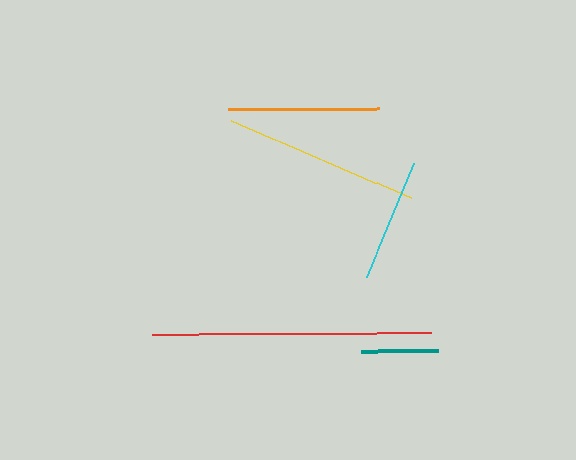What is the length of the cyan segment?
The cyan segment is approximately 123 pixels long.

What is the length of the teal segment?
The teal segment is approximately 77 pixels long.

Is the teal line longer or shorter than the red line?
The red line is longer than the teal line.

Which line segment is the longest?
The red line is the longest at approximately 279 pixels.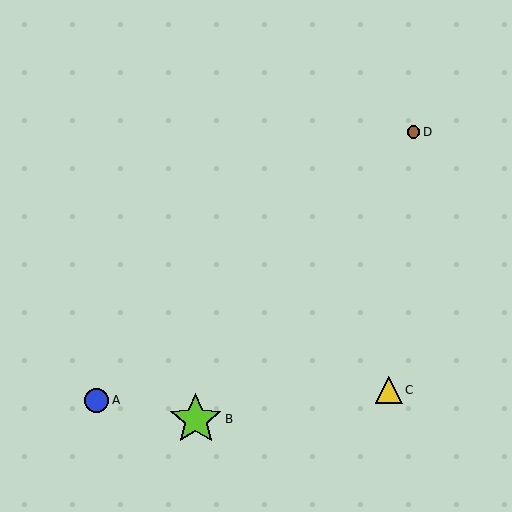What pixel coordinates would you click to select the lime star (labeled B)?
Click at (196, 419) to select the lime star B.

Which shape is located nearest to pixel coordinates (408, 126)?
The brown circle (labeled D) at (414, 132) is nearest to that location.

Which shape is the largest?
The lime star (labeled B) is the largest.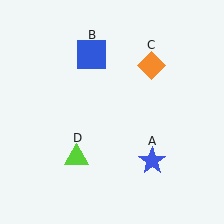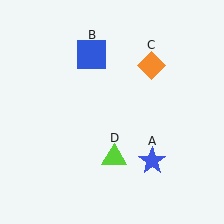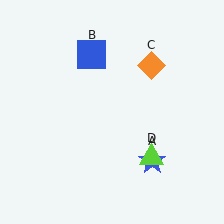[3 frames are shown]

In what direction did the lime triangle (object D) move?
The lime triangle (object D) moved right.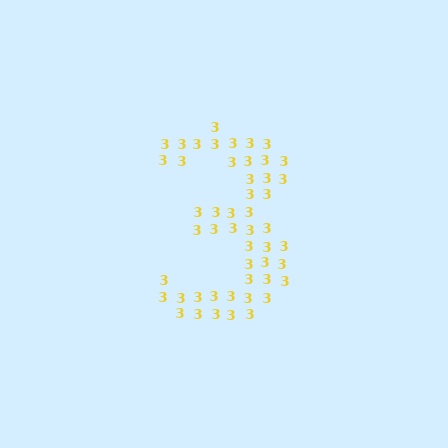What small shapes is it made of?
It is made of small digit 3's.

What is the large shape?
The large shape is the digit 3.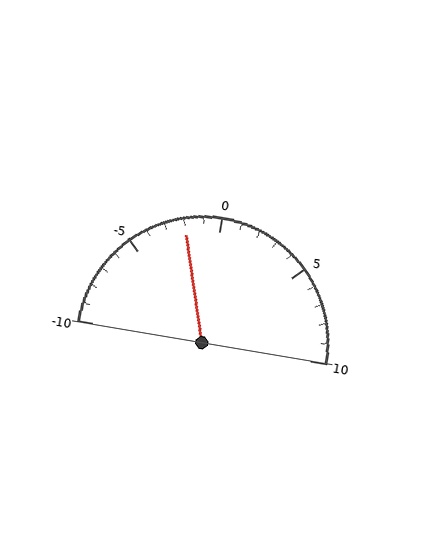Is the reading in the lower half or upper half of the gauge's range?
The reading is in the lower half of the range (-10 to 10).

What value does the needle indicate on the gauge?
The needle indicates approximately -2.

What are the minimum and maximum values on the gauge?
The gauge ranges from -10 to 10.